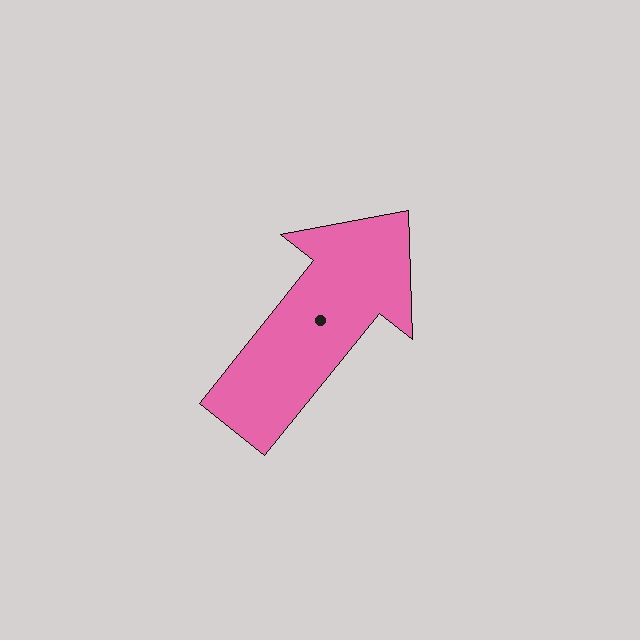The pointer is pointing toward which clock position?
Roughly 1 o'clock.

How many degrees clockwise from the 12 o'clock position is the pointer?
Approximately 39 degrees.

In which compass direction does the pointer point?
Northeast.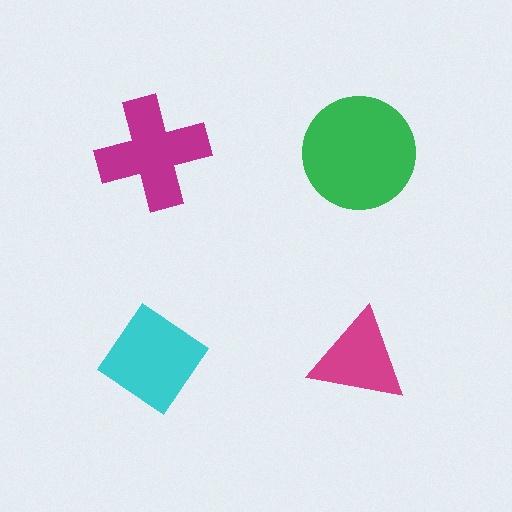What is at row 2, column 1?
A cyan diamond.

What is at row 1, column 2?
A green circle.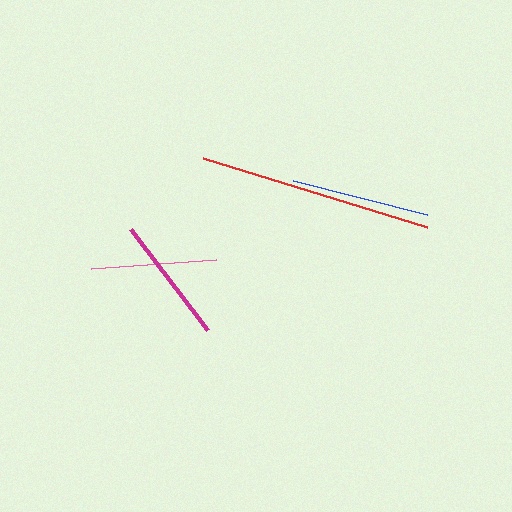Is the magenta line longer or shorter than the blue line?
The blue line is longer than the magenta line.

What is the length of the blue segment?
The blue segment is approximately 138 pixels long.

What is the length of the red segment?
The red segment is approximately 234 pixels long.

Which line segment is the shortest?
The pink line is the shortest at approximately 126 pixels.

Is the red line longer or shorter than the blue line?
The red line is longer than the blue line.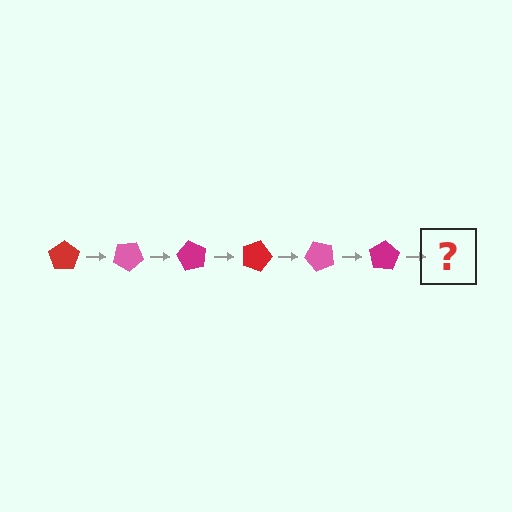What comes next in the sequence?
The next element should be a red pentagon, rotated 180 degrees from the start.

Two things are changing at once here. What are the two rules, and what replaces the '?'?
The two rules are that it rotates 30 degrees each step and the color cycles through red, pink, and magenta. The '?' should be a red pentagon, rotated 180 degrees from the start.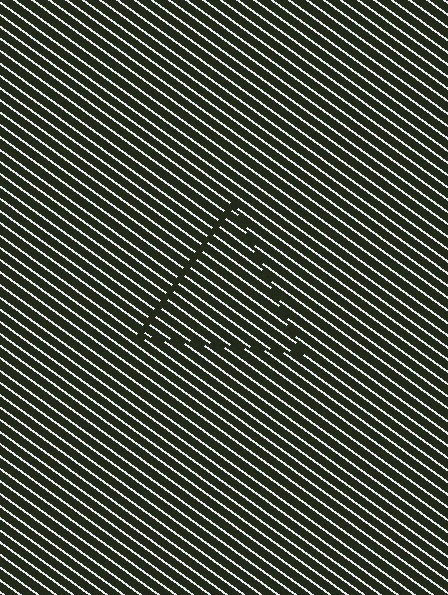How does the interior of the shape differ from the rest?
The interior of the shape contains the same grating, shifted by half a period — the contour is defined by the phase discontinuity where line-ends from the inner and outer gratings abut.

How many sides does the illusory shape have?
3 sides — the line-ends trace a triangle.